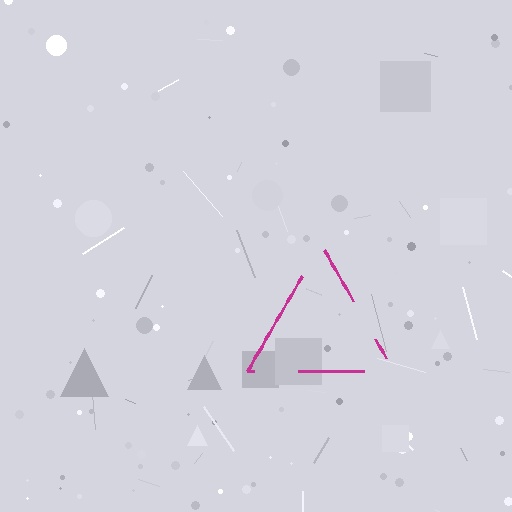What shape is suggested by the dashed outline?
The dashed outline suggests a triangle.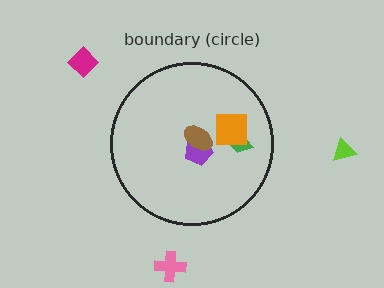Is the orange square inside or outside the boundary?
Inside.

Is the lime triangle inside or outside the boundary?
Outside.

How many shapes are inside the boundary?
4 inside, 3 outside.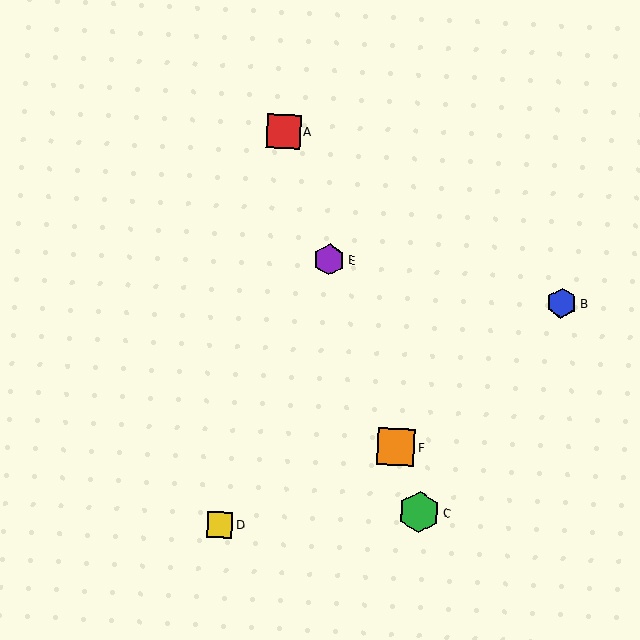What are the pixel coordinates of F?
Object F is at (396, 447).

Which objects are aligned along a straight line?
Objects A, C, E, F are aligned along a straight line.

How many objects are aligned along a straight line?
4 objects (A, C, E, F) are aligned along a straight line.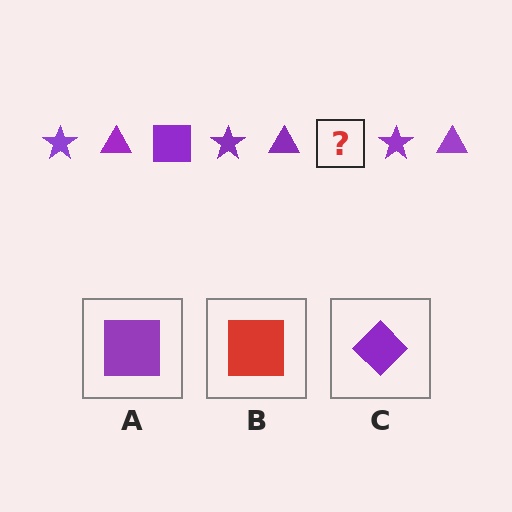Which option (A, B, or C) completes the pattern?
A.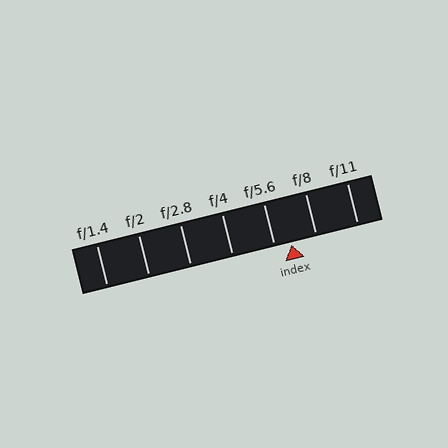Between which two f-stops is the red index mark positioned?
The index mark is between f/5.6 and f/8.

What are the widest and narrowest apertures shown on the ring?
The widest aperture shown is f/1.4 and the narrowest is f/11.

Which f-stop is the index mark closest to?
The index mark is closest to f/5.6.